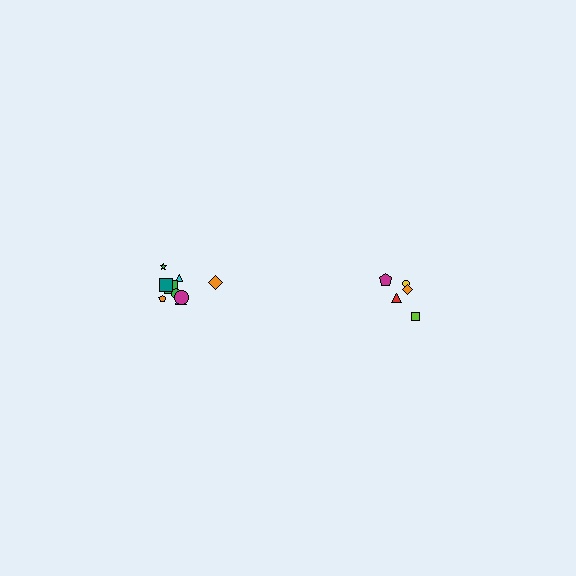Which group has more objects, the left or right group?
The left group.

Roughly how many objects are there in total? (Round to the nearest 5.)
Roughly 15 objects in total.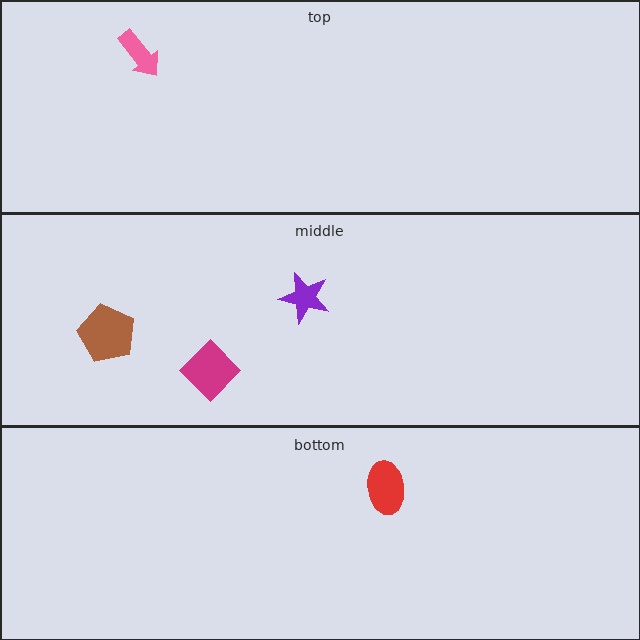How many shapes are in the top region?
1.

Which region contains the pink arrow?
The top region.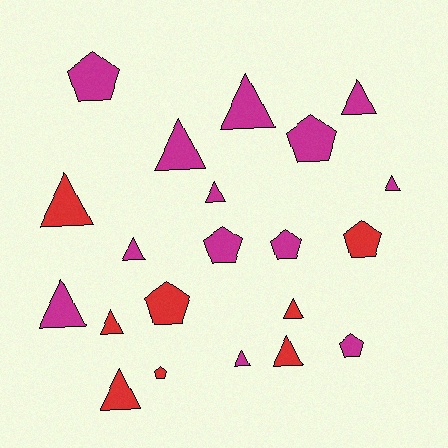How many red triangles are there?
There are 5 red triangles.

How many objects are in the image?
There are 21 objects.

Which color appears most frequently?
Magenta, with 13 objects.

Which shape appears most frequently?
Triangle, with 13 objects.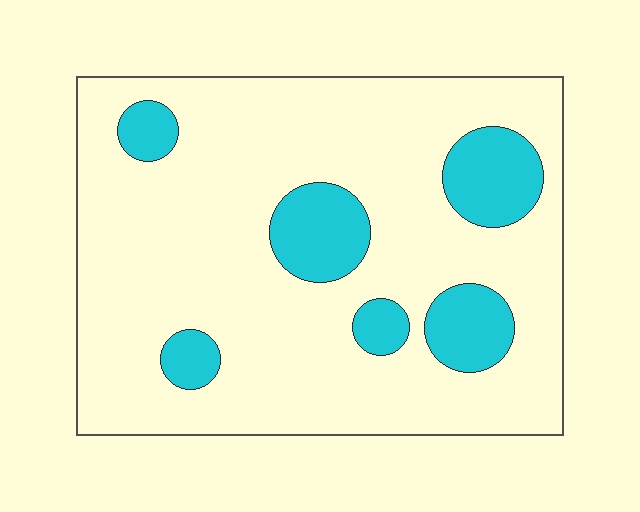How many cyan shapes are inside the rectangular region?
6.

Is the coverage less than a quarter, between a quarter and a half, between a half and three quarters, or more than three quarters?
Less than a quarter.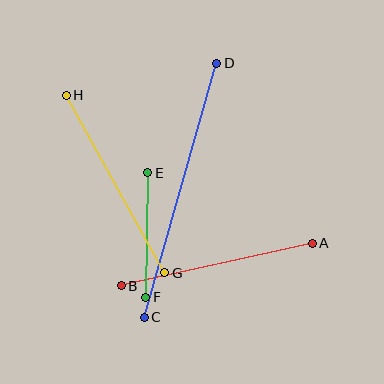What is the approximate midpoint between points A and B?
The midpoint is at approximately (217, 265) pixels.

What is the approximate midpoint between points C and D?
The midpoint is at approximately (181, 190) pixels.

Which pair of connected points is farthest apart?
Points C and D are farthest apart.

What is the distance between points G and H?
The distance is approximately 203 pixels.